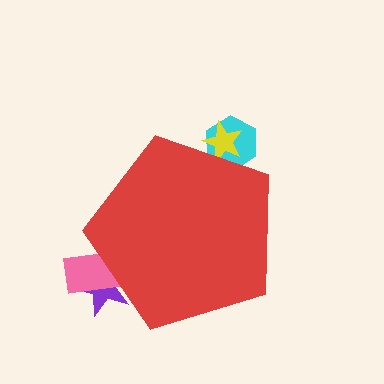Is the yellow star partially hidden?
Yes, the yellow star is partially hidden behind the red pentagon.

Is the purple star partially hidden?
Yes, the purple star is partially hidden behind the red pentagon.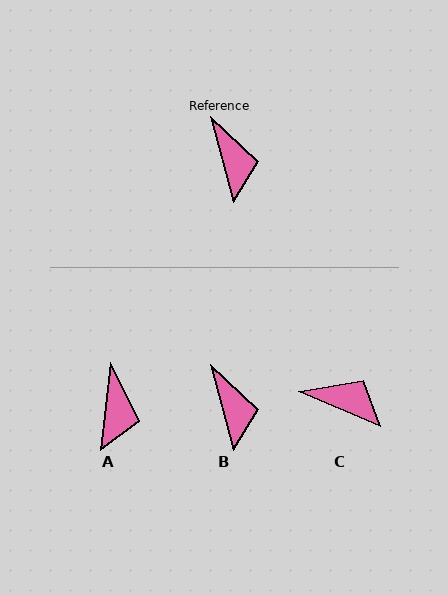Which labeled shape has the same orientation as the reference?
B.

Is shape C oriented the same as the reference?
No, it is off by about 52 degrees.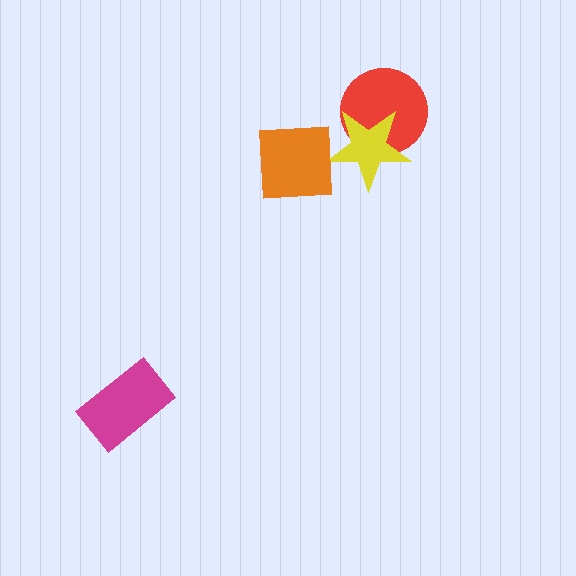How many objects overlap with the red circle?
1 object overlaps with the red circle.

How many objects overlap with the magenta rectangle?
0 objects overlap with the magenta rectangle.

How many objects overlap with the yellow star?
1 object overlaps with the yellow star.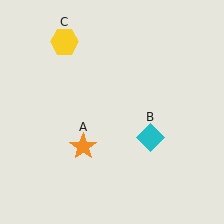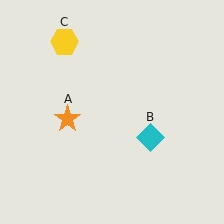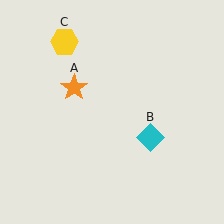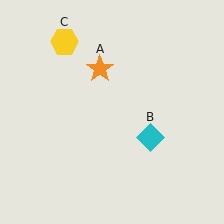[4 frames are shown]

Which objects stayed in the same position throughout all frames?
Cyan diamond (object B) and yellow hexagon (object C) remained stationary.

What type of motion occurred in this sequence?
The orange star (object A) rotated clockwise around the center of the scene.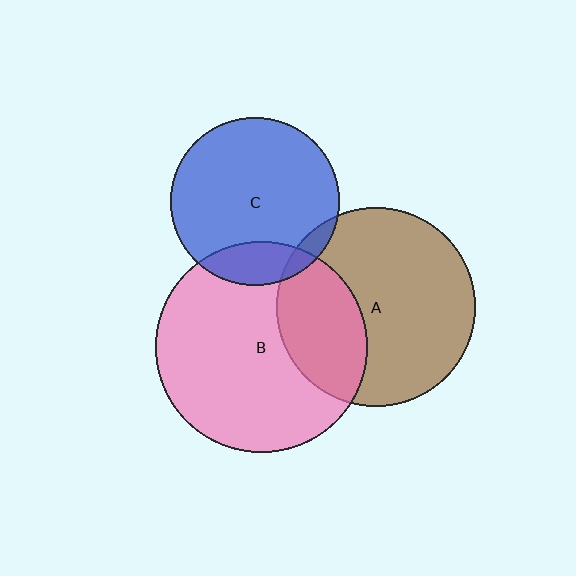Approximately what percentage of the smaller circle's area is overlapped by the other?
Approximately 30%.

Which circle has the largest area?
Circle B (pink).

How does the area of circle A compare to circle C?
Approximately 1.4 times.